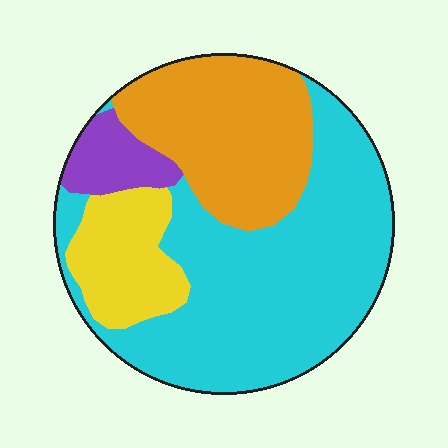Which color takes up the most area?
Cyan, at roughly 50%.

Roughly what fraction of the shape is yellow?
Yellow covers 14% of the shape.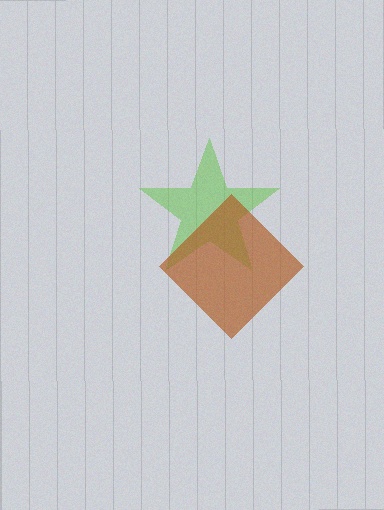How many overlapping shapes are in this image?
There are 2 overlapping shapes in the image.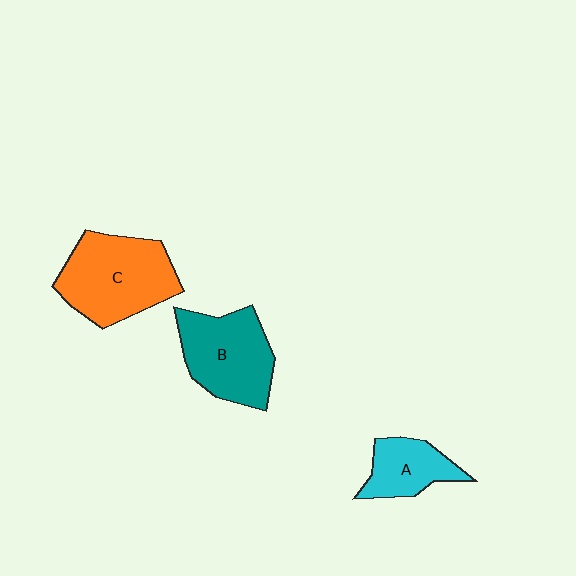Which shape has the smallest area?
Shape A (cyan).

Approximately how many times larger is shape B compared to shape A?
Approximately 1.7 times.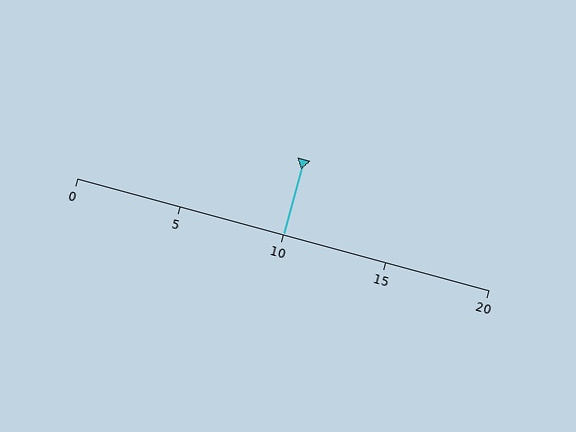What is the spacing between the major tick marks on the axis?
The major ticks are spaced 5 apart.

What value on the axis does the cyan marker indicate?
The marker indicates approximately 10.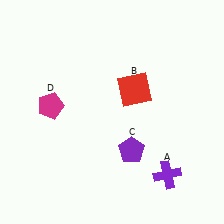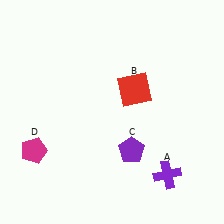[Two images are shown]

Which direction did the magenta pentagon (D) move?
The magenta pentagon (D) moved down.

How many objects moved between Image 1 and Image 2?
1 object moved between the two images.